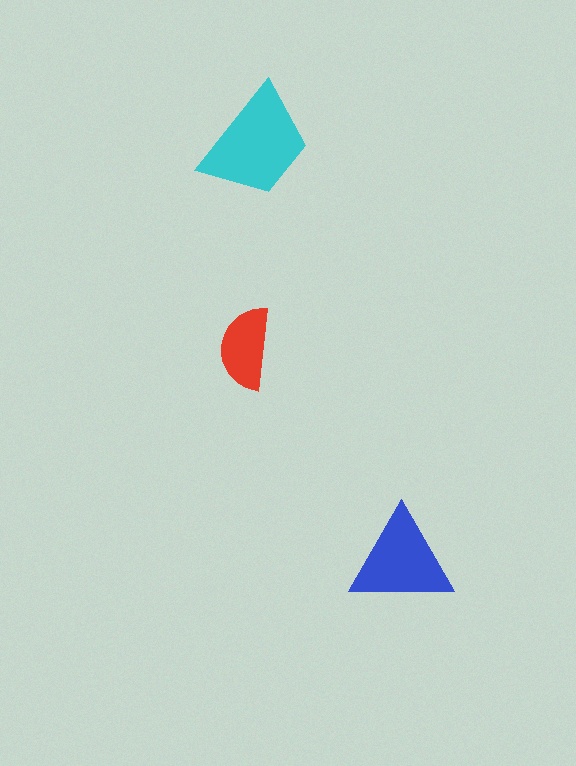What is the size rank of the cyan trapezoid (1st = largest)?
1st.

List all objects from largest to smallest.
The cyan trapezoid, the blue triangle, the red semicircle.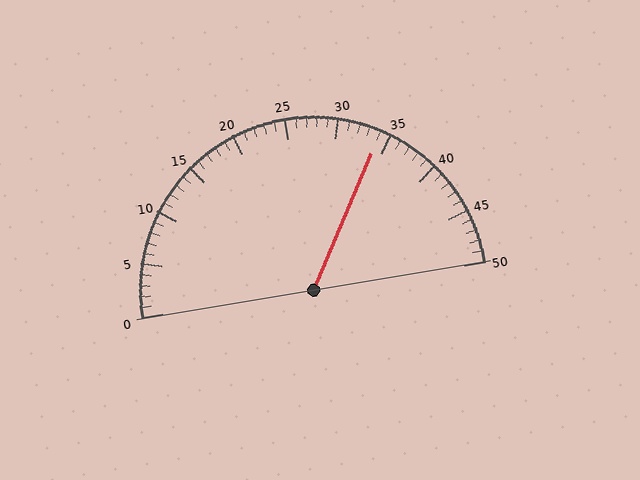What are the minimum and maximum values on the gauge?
The gauge ranges from 0 to 50.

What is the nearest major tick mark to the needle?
The nearest major tick mark is 35.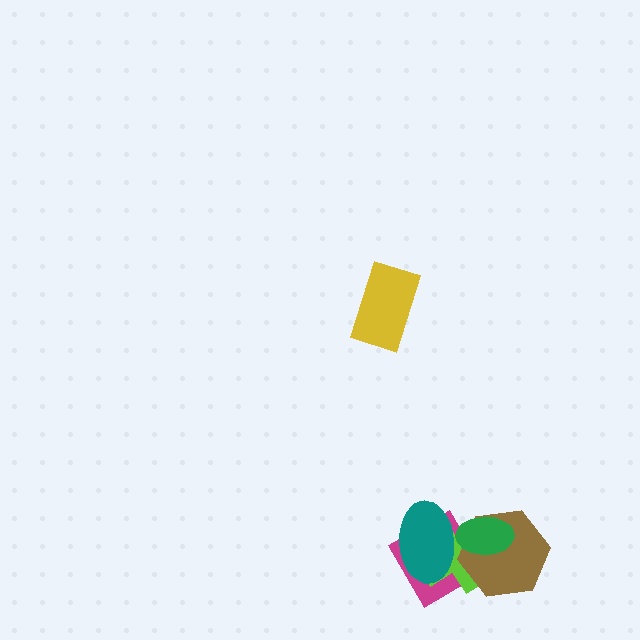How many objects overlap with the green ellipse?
4 objects overlap with the green ellipse.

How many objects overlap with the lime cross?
4 objects overlap with the lime cross.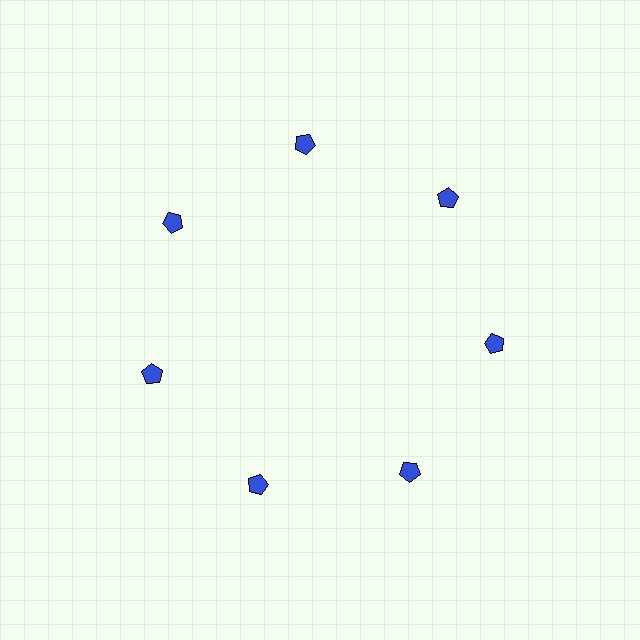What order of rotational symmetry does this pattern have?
This pattern has 7-fold rotational symmetry.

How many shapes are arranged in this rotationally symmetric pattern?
There are 7 shapes, arranged in 7 groups of 1.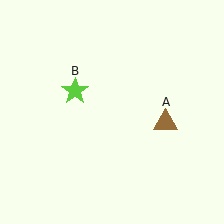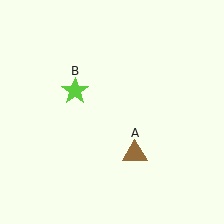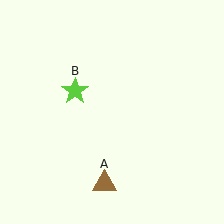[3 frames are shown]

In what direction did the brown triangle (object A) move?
The brown triangle (object A) moved down and to the left.